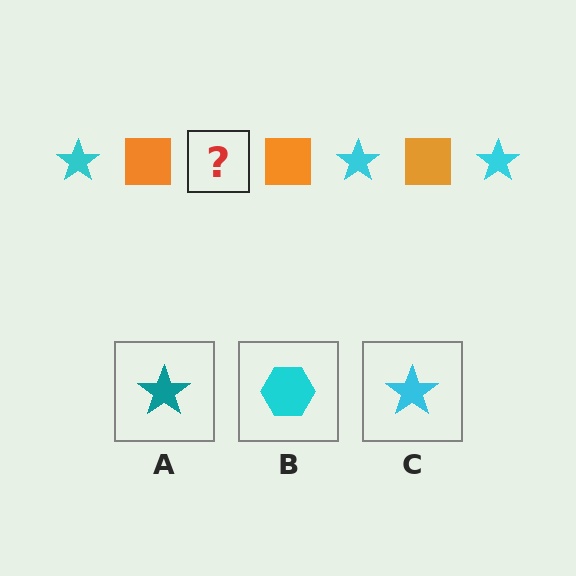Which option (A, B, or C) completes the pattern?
C.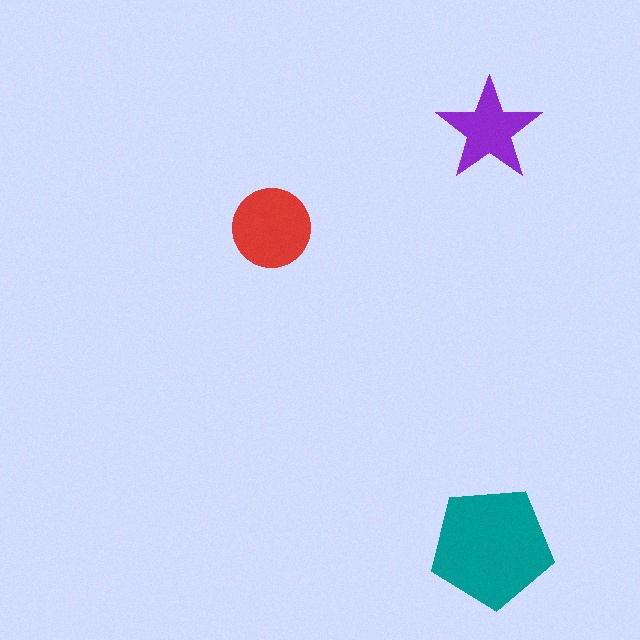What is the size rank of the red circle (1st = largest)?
2nd.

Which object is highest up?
The purple star is topmost.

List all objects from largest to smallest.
The teal pentagon, the red circle, the purple star.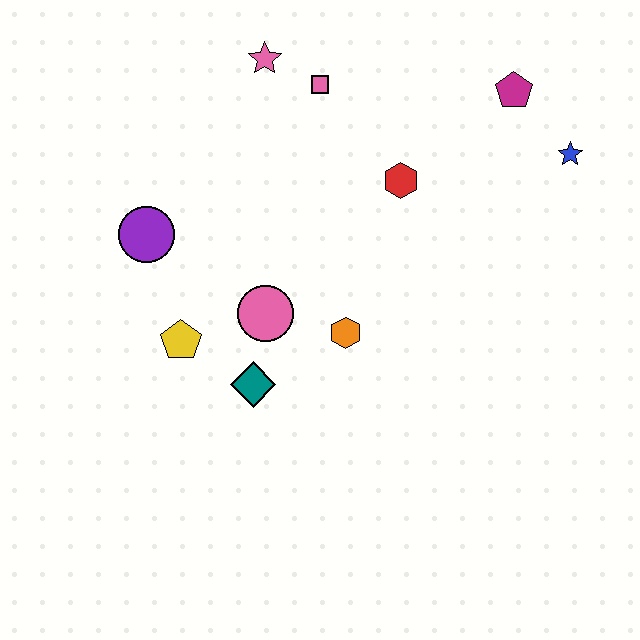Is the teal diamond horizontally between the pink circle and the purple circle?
Yes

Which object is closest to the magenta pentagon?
The blue star is closest to the magenta pentagon.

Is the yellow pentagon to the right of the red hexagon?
No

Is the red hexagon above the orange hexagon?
Yes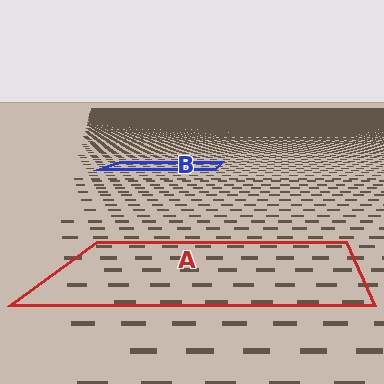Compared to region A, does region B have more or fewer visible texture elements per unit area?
Region B has more texture elements per unit area — they are packed more densely because it is farther away.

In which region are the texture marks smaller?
The texture marks are smaller in region B, because it is farther away.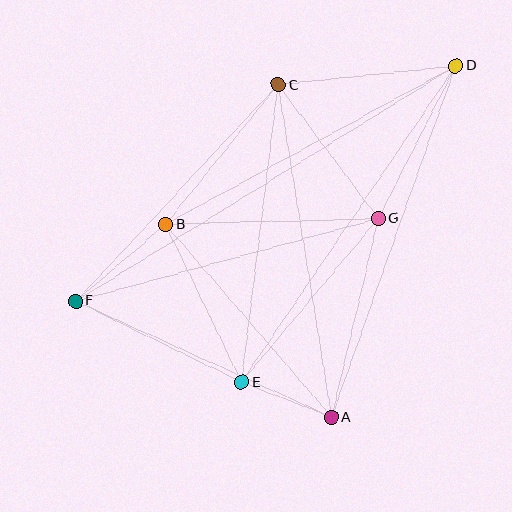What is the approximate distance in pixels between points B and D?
The distance between B and D is approximately 330 pixels.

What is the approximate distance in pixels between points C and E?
The distance between C and E is approximately 299 pixels.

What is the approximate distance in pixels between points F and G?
The distance between F and G is approximately 313 pixels.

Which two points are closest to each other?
Points A and E are closest to each other.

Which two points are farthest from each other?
Points D and F are farthest from each other.